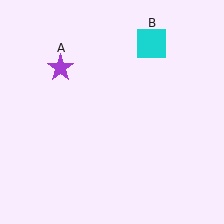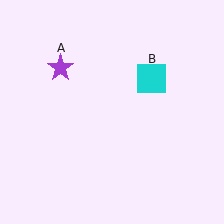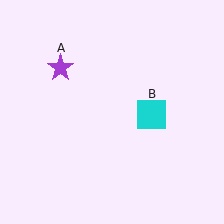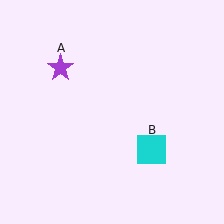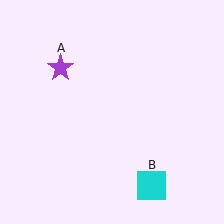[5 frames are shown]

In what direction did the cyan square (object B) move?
The cyan square (object B) moved down.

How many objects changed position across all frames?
1 object changed position: cyan square (object B).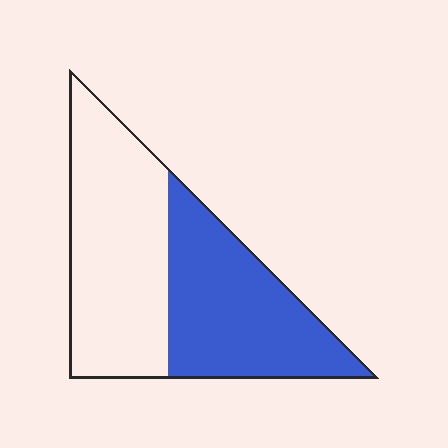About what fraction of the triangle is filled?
About one half (1/2).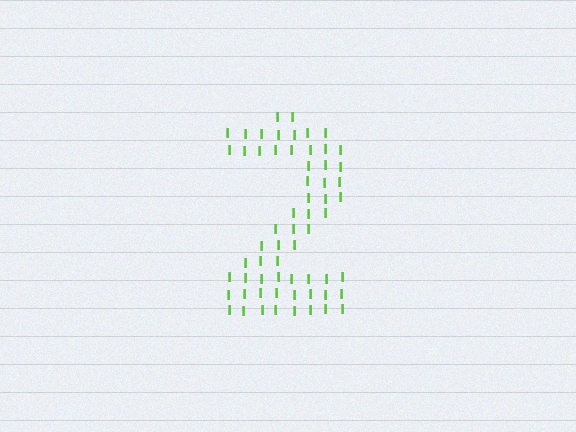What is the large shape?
The large shape is the digit 2.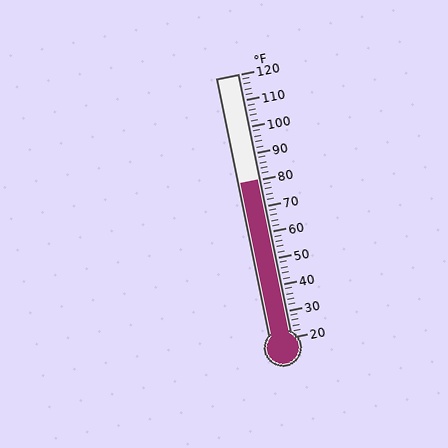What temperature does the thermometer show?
The thermometer shows approximately 80°F.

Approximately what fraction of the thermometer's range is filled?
The thermometer is filled to approximately 60% of its range.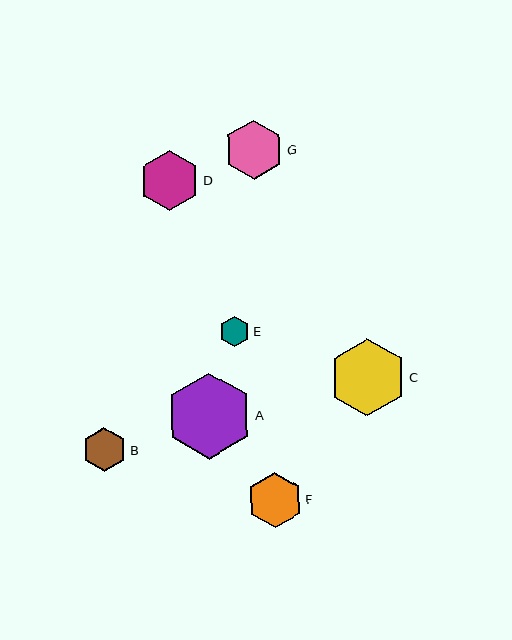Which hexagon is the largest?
Hexagon A is the largest with a size of approximately 86 pixels.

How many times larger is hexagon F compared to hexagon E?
Hexagon F is approximately 1.8 times the size of hexagon E.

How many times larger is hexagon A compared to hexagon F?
Hexagon A is approximately 1.6 times the size of hexagon F.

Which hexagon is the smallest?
Hexagon E is the smallest with a size of approximately 31 pixels.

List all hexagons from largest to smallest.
From largest to smallest: A, C, D, G, F, B, E.